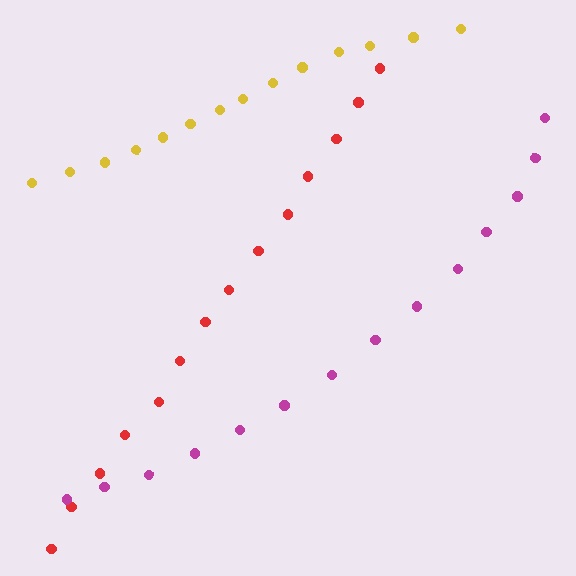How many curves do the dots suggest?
There are 3 distinct paths.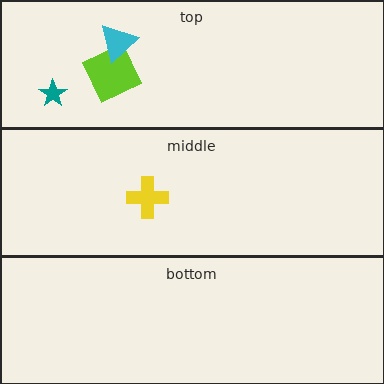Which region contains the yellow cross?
The middle region.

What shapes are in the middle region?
The yellow cross.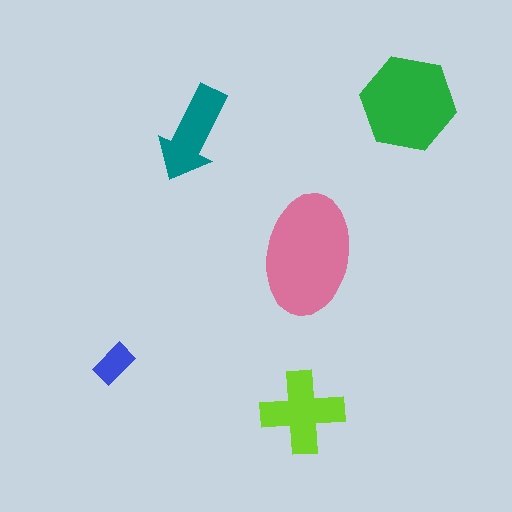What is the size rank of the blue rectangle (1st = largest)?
5th.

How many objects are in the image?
There are 5 objects in the image.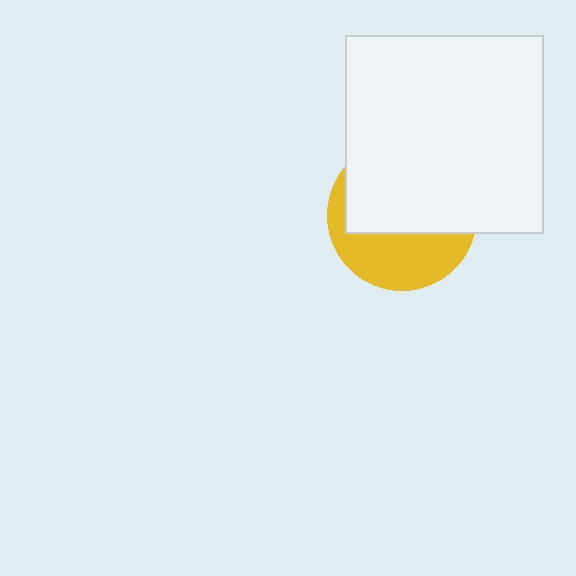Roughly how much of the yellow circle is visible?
A small part of it is visible (roughly 40%).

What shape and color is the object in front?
The object in front is a white square.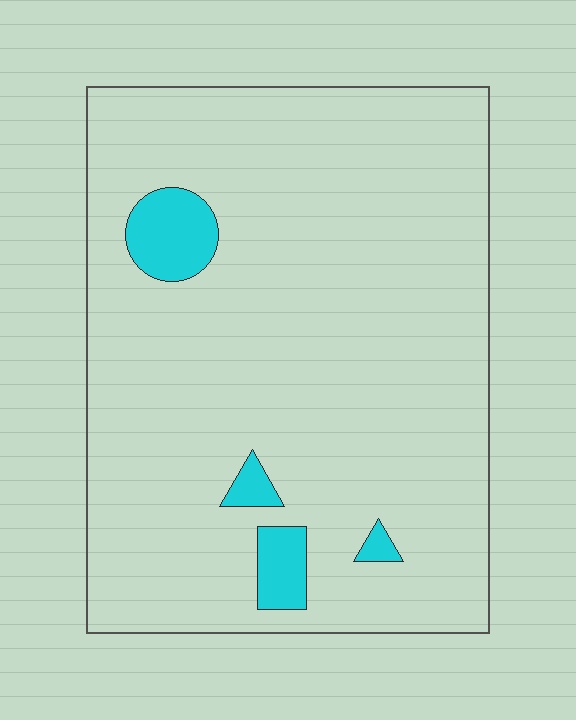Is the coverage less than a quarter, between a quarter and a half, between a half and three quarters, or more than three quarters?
Less than a quarter.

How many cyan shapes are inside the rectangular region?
4.